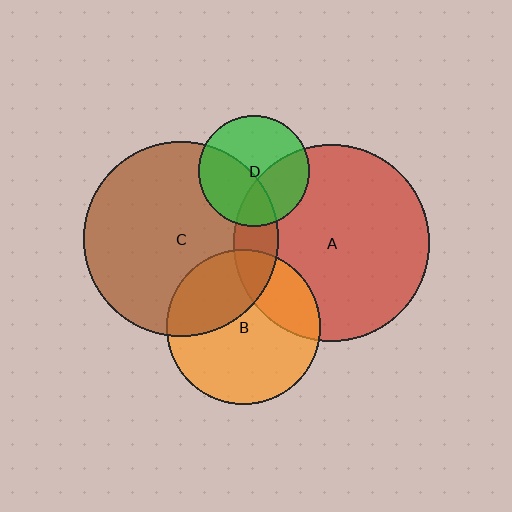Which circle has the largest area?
Circle A (red).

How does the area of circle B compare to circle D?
Approximately 1.9 times.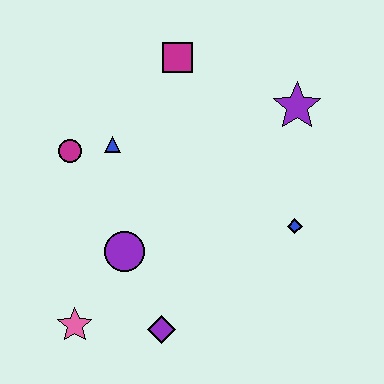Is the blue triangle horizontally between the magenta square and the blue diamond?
No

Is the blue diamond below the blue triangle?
Yes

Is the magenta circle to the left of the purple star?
Yes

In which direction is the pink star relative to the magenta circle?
The pink star is below the magenta circle.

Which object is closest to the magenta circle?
The blue triangle is closest to the magenta circle.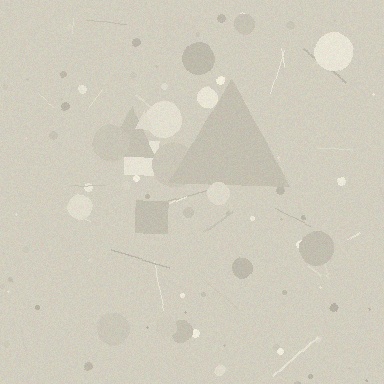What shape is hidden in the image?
A triangle is hidden in the image.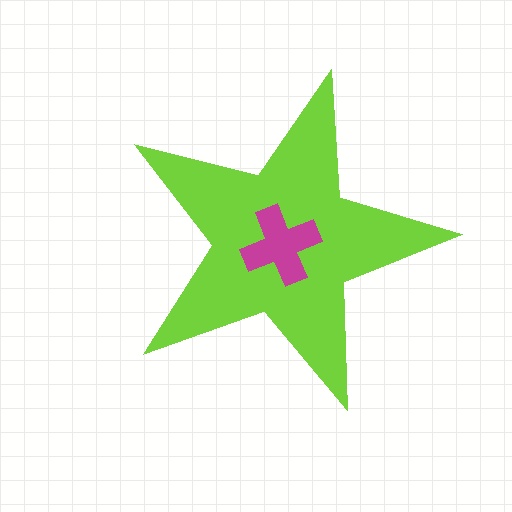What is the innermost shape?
The magenta cross.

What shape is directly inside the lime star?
The magenta cross.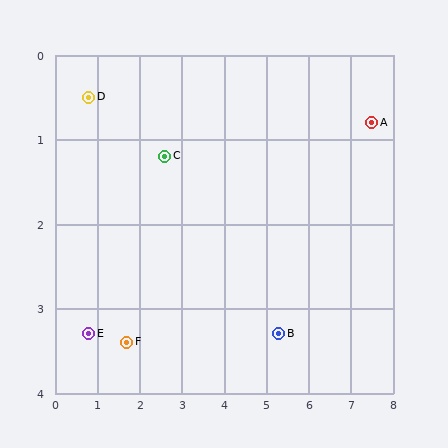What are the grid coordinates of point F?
Point F is at approximately (1.7, 3.4).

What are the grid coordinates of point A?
Point A is at approximately (7.5, 0.8).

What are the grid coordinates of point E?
Point E is at approximately (0.8, 3.3).